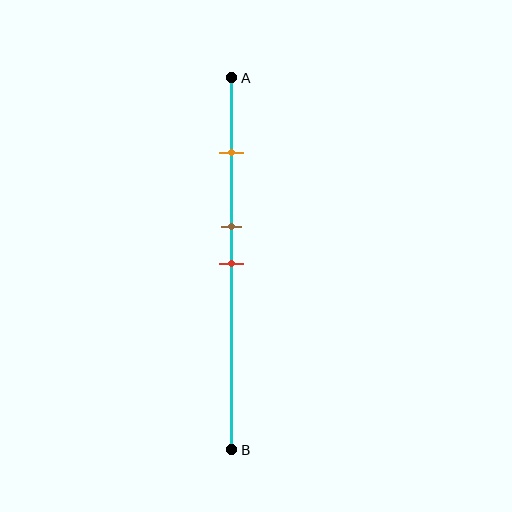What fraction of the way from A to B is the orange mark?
The orange mark is approximately 20% (0.2) of the way from A to B.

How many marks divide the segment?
There are 3 marks dividing the segment.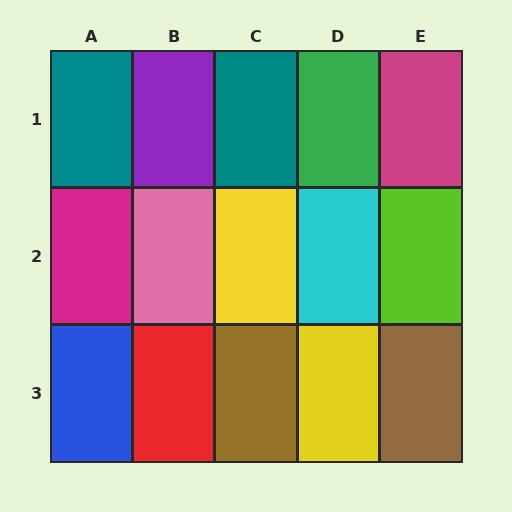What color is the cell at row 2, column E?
Lime.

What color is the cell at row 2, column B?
Pink.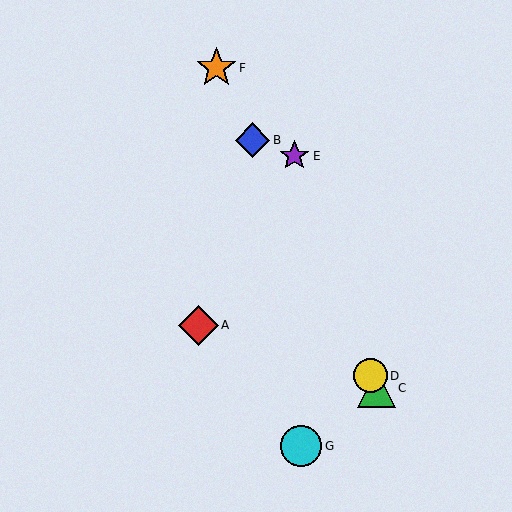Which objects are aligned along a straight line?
Objects B, C, D, F are aligned along a straight line.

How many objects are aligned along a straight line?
4 objects (B, C, D, F) are aligned along a straight line.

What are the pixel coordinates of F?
Object F is at (216, 68).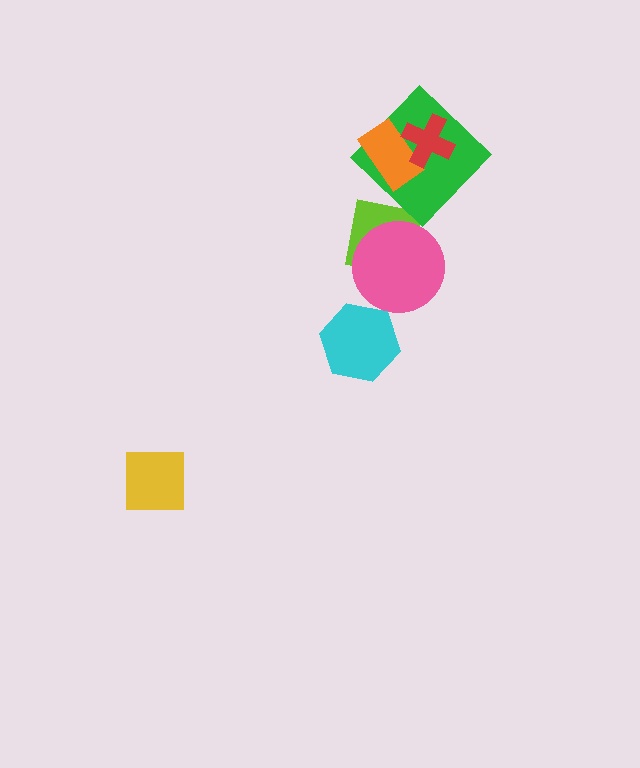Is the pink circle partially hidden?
No, no other shape covers it.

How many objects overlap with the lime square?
1 object overlaps with the lime square.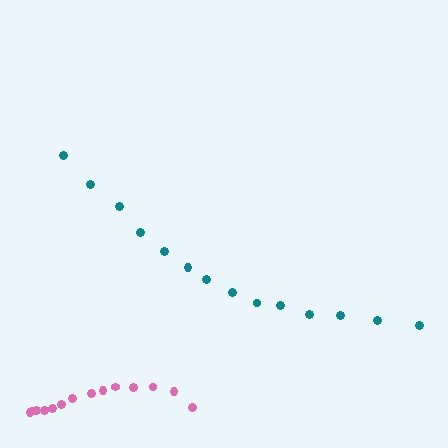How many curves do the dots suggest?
There are 2 distinct paths.